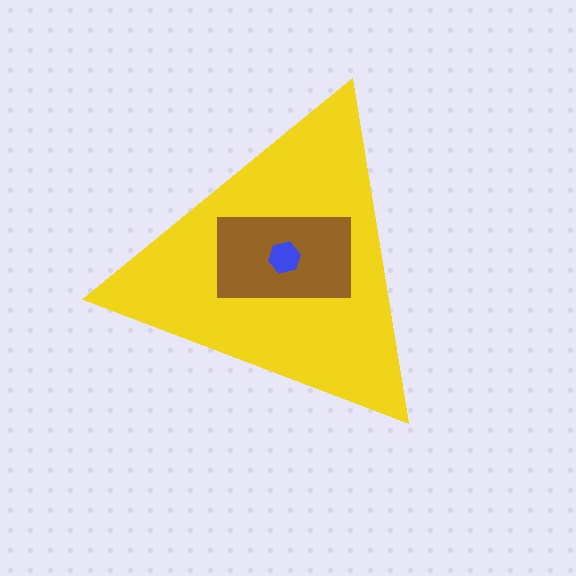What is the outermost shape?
The yellow triangle.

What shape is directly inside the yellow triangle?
The brown rectangle.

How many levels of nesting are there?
3.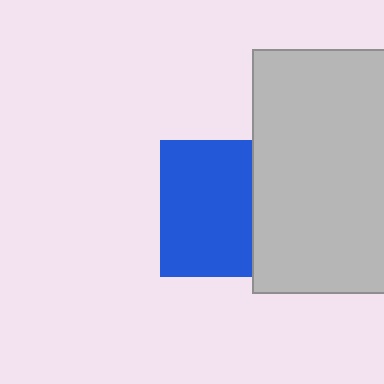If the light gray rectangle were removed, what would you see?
You would see the complete blue square.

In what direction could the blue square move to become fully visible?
The blue square could move left. That would shift it out from behind the light gray rectangle entirely.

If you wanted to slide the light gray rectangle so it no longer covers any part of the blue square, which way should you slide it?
Slide it right — that is the most direct way to separate the two shapes.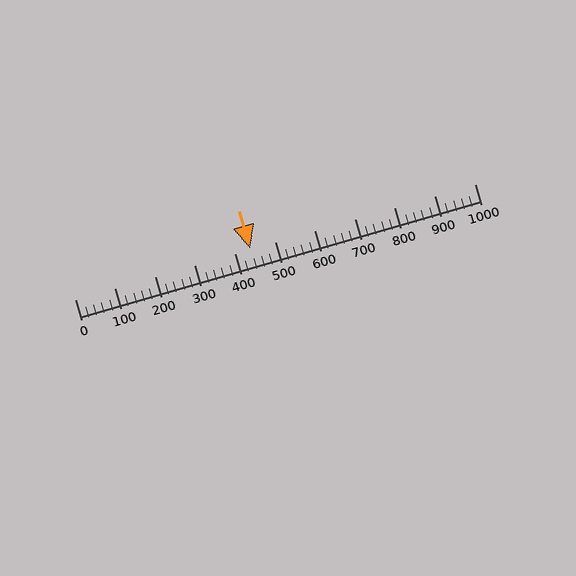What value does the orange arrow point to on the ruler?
The orange arrow points to approximately 438.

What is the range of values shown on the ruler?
The ruler shows values from 0 to 1000.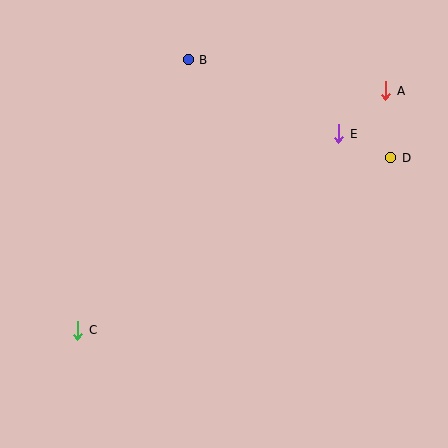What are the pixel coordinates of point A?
Point A is at (386, 91).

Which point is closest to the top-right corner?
Point A is closest to the top-right corner.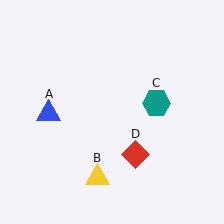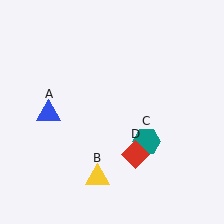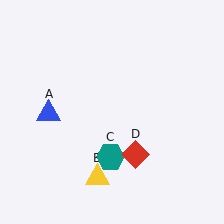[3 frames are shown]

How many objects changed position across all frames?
1 object changed position: teal hexagon (object C).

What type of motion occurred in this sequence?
The teal hexagon (object C) rotated clockwise around the center of the scene.